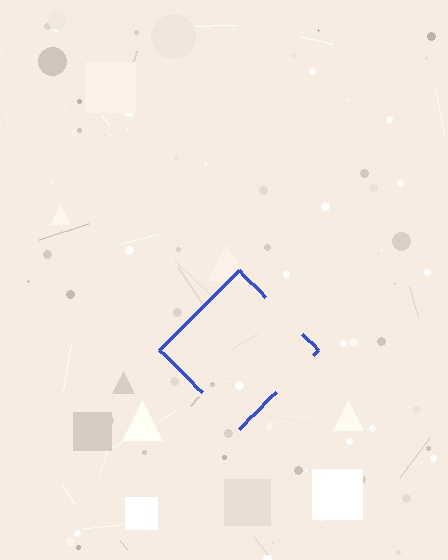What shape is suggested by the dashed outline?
The dashed outline suggests a diamond.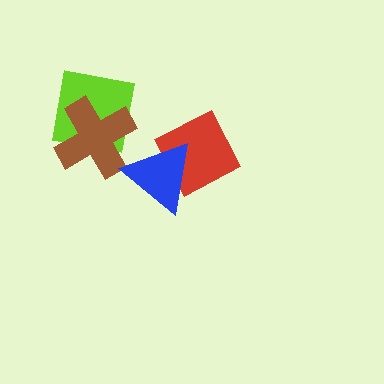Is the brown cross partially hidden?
Yes, it is partially covered by another shape.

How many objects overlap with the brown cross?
2 objects overlap with the brown cross.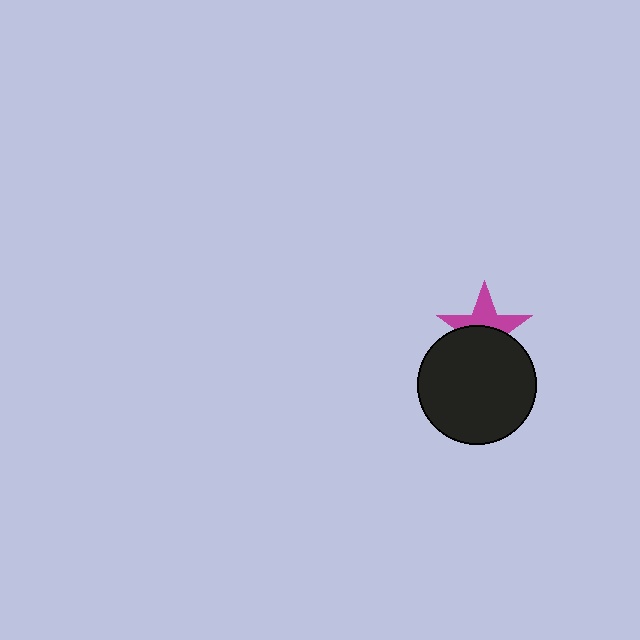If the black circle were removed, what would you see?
You would see the complete magenta star.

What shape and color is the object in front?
The object in front is a black circle.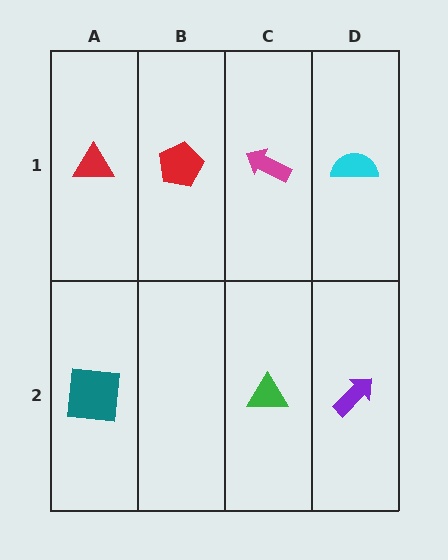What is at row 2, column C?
A green triangle.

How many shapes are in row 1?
4 shapes.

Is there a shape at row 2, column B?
No, that cell is empty.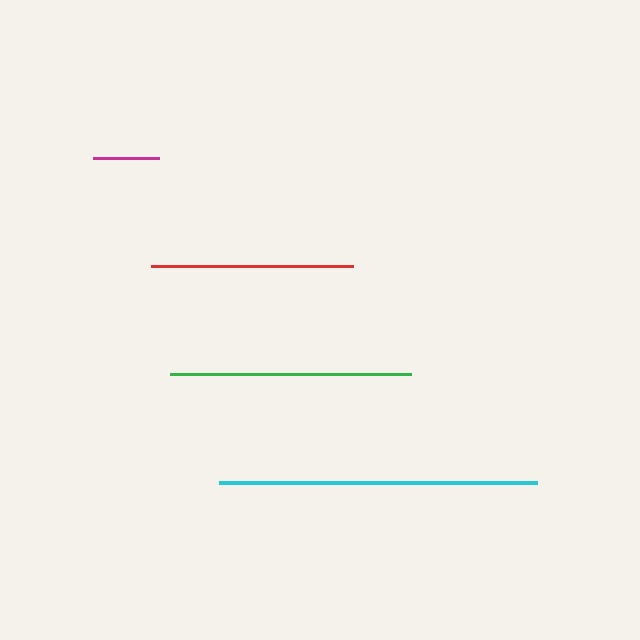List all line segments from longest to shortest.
From longest to shortest: cyan, green, red, magenta.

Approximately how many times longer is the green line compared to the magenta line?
The green line is approximately 3.6 times the length of the magenta line.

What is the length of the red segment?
The red segment is approximately 202 pixels long.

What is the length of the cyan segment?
The cyan segment is approximately 318 pixels long.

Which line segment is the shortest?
The magenta line is the shortest at approximately 67 pixels.